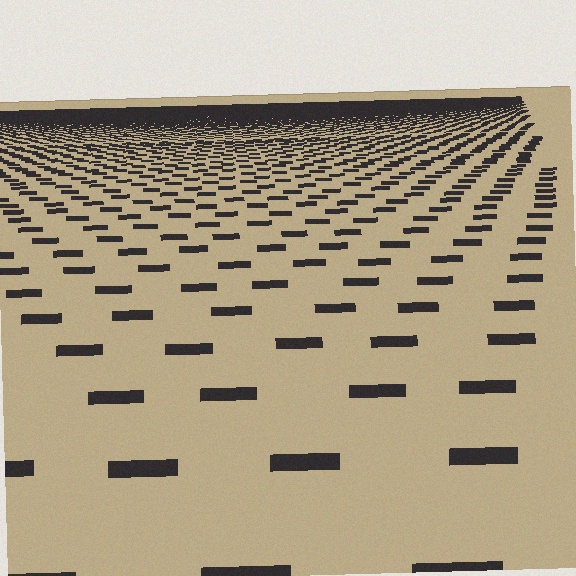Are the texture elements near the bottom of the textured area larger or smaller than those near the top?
Larger. Near the bottom, elements are closer to the viewer and appear at a bigger on-screen size.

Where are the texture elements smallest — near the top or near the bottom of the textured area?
Near the top.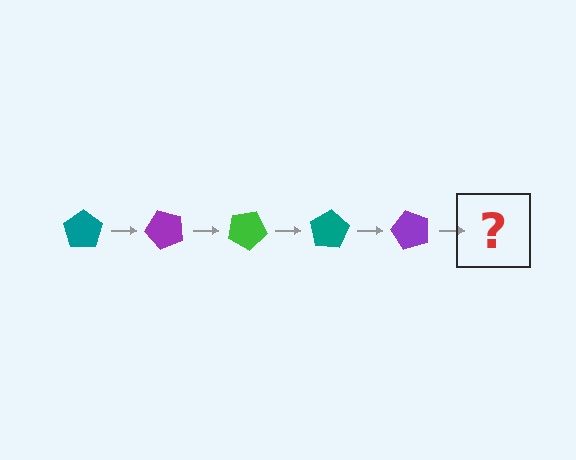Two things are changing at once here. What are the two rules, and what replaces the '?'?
The two rules are that it rotates 50 degrees each step and the color cycles through teal, purple, and green. The '?' should be a green pentagon, rotated 250 degrees from the start.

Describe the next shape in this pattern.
It should be a green pentagon, rotated 250 degrees from the start.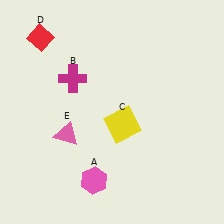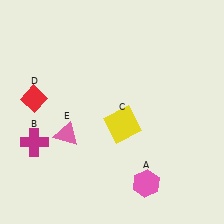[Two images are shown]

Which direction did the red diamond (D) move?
The red diamond (D) moved down.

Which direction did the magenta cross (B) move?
The magenta cross (B) moved down.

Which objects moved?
The objects that moved are: the pink hexagon (A), the magenta cross (B), the red diamond (D).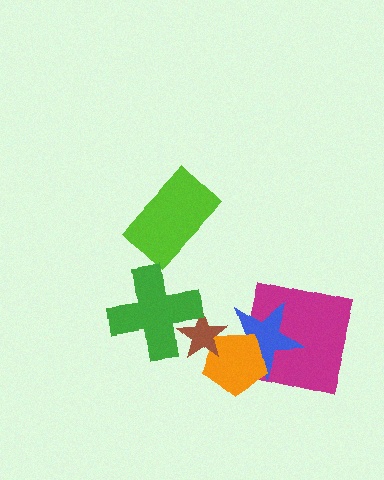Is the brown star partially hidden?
Yes, it is partially covered by another shape.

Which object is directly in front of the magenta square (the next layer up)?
The blue star is directly in front of the magenta square.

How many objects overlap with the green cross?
1 object overlaps with the green cross.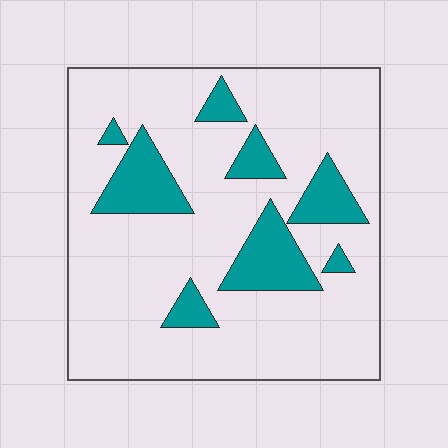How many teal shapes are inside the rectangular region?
8.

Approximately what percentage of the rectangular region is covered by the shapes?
Approximately 20%.